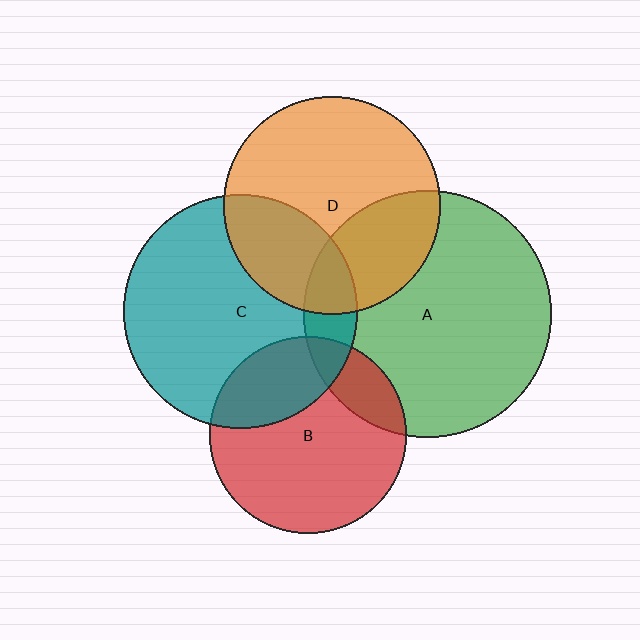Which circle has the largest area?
Circle A (green).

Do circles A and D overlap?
Yes.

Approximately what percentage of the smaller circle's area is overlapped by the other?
Approximately 30%.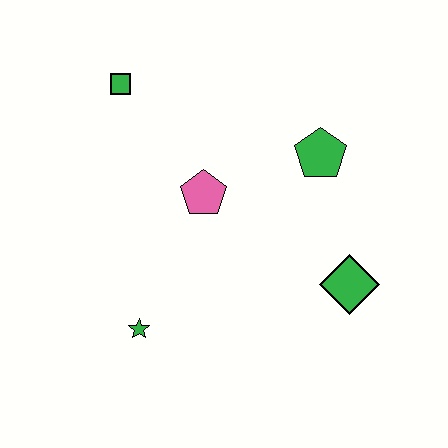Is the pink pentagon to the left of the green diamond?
Yes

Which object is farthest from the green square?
The green diamond is farthest from the green square.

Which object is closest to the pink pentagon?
The green pentagon is closest to the pink pentagon.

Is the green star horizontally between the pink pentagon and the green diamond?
No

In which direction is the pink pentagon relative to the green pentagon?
The pink pentagon is to the left of the green pentagon.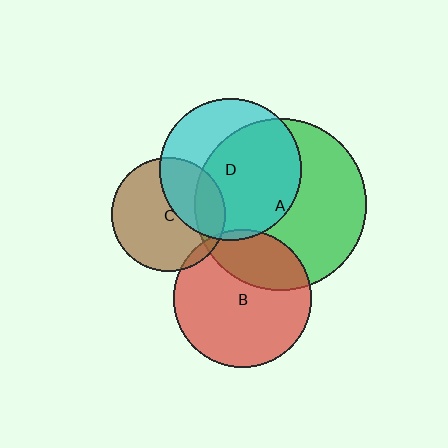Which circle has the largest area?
Circle A (green).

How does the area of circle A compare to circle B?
Approximately 1.6 times.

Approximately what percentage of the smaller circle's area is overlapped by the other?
Approximately 5%.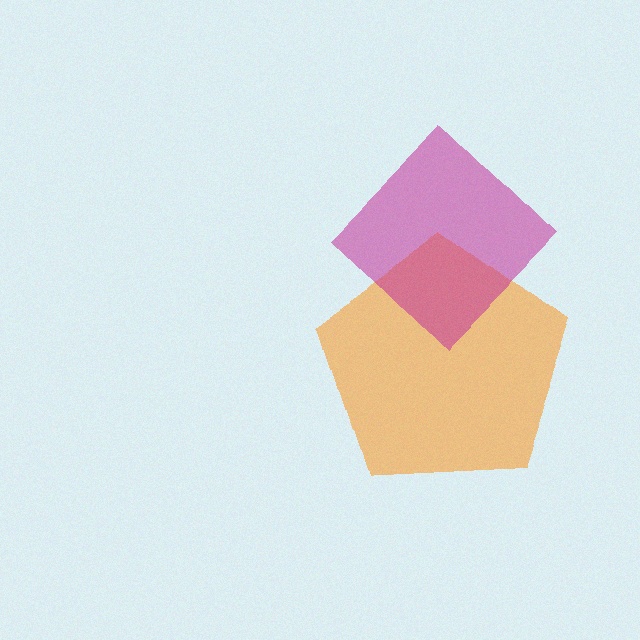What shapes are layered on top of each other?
The layered shapes are: an orange pentagon, a magenta diamond.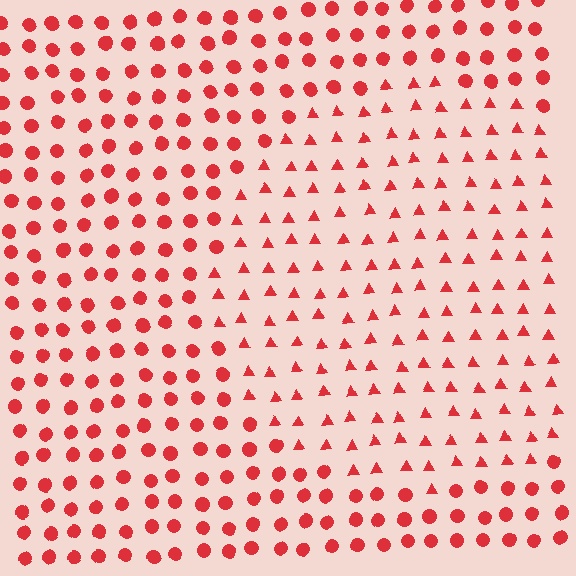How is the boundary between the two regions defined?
The boundary is defined by a change in element shape: triangles inside vs. circles outside. All elements share the same color and spacing.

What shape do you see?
I see a circle.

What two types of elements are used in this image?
The image uses triangles inside the circle region and circles outside it.